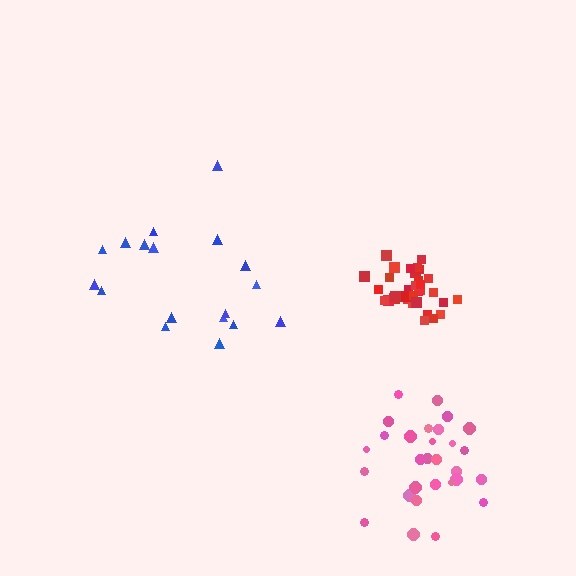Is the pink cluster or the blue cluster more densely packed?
Pink.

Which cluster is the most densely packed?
Red.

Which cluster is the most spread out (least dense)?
Blue.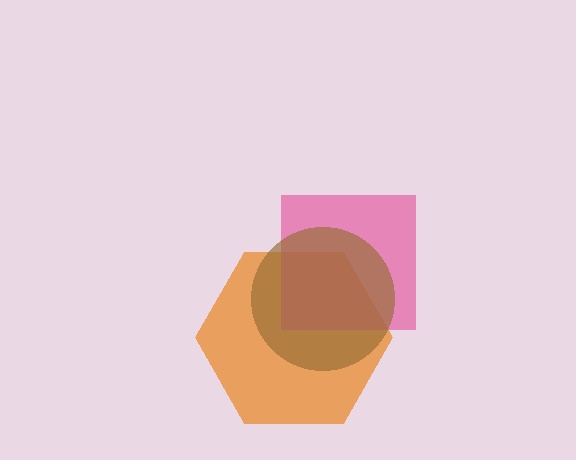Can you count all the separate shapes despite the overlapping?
Yes, there are 3 separate shapes.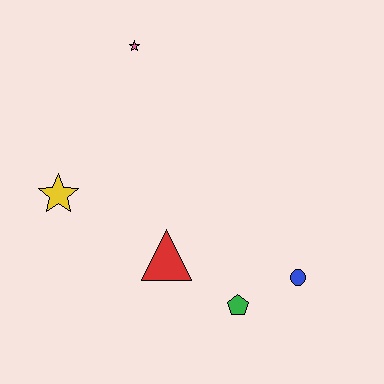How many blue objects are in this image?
There is 1 blue object.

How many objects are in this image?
There are 5 objects.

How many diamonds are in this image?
There are no diamonds.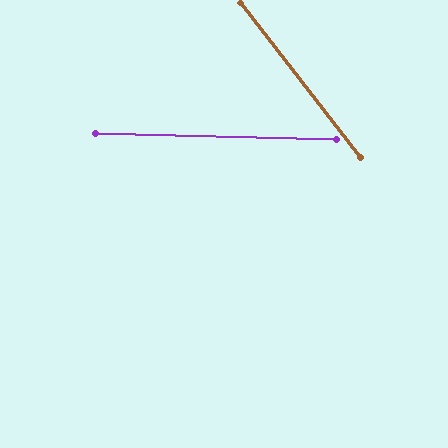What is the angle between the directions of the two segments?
Approximately 51 degrees.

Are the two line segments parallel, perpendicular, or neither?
Neither parallel nor perpendicular — they differ by about 51°.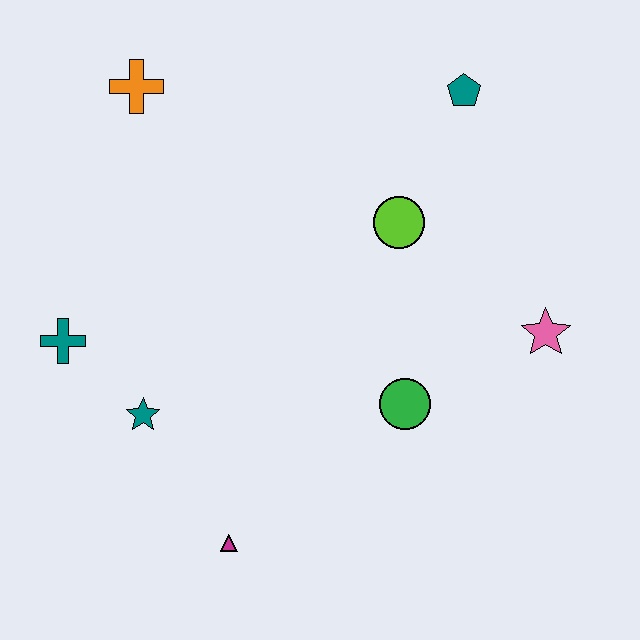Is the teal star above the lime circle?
No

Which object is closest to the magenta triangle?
The teal star is closest to the magenta triangle.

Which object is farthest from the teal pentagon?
The magenta triangle is farthest from the teal pentagon.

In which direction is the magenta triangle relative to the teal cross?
The magenta triangle is below the teal cross.